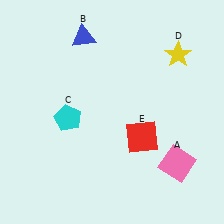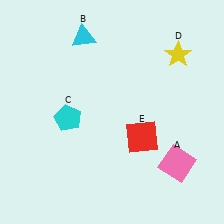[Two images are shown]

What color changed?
The triangle (B) changed from blue in Image 1 to cyan in Image 2.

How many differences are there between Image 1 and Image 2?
There is 1 difference between the two images.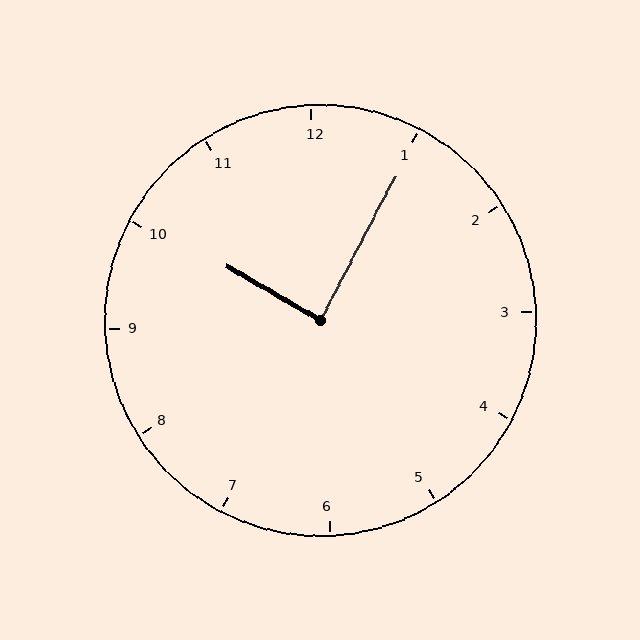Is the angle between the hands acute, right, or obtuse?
It is right.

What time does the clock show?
10:05.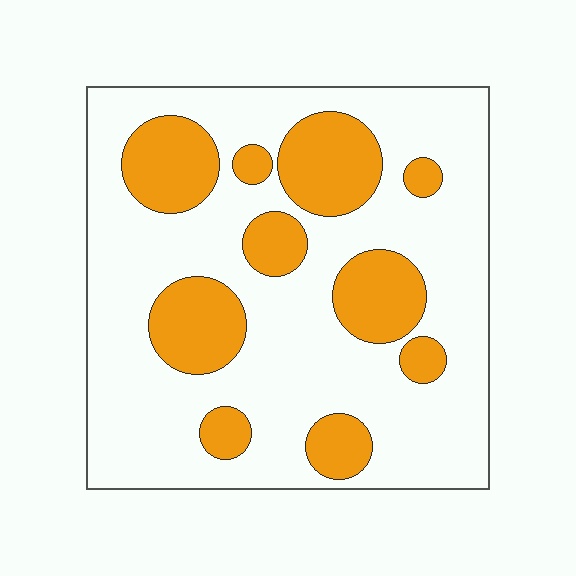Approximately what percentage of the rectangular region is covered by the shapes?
Approximately 25%.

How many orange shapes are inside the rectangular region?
10.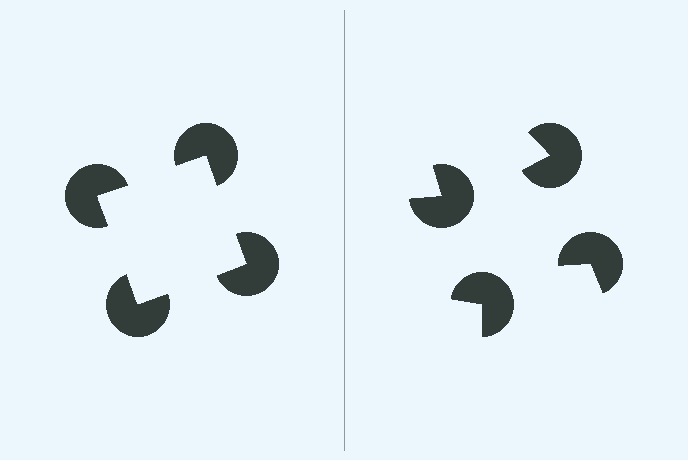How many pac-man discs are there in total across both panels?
8 — 4 on each side.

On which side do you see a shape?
An illusory square appears on the left side. On the right side the wedge cuts are rotated, so no coherent shape forms.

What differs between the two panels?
The pac-man discs are positioned identically on both sides; only the wedge orientations differ. On the left they align to a square; on the right they are misaligned.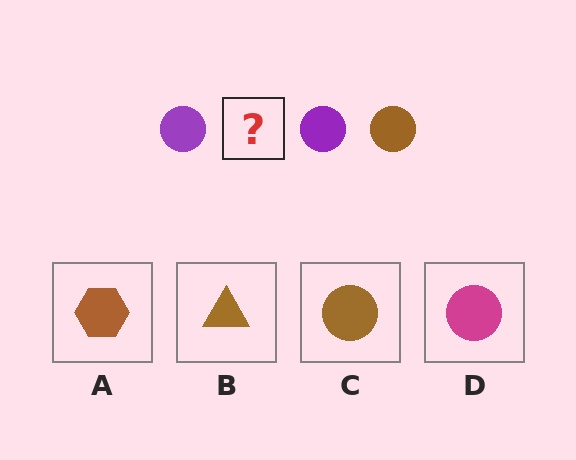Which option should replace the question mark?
Option C.